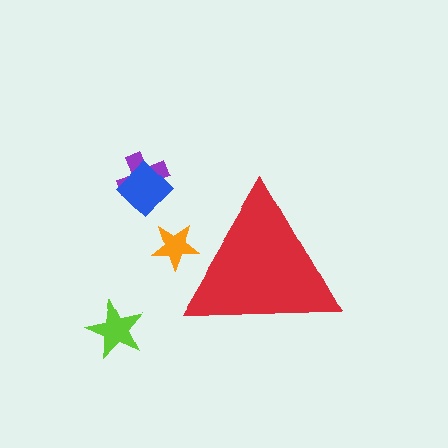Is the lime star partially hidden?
No, the lime star is fully visible.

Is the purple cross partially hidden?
No, the purple cross is fully visible.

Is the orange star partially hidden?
Yes, the orange star is partially hidden behind the red triangle.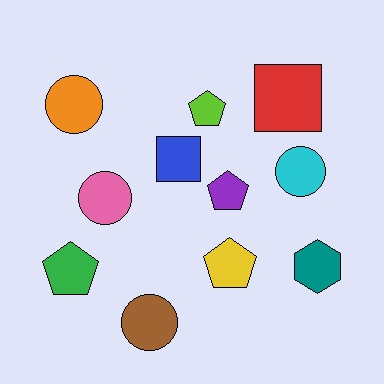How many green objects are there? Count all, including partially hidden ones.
There is 1 green object.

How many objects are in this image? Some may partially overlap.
There are 11 objects.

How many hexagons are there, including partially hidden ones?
There is 1 hexagon.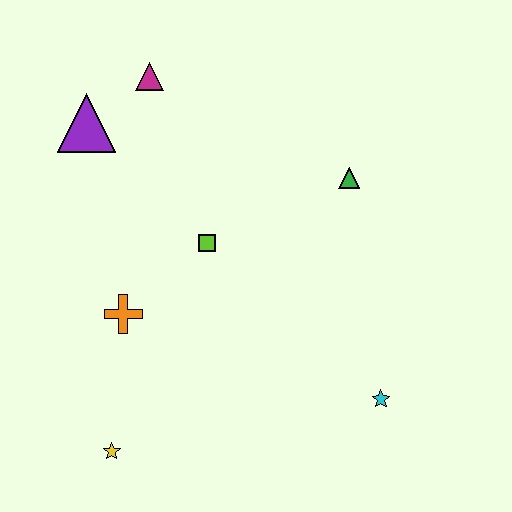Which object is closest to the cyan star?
The green triangle is closest to the cyan star.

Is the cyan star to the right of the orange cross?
Yes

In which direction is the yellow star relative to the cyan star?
The yellow star is to the left of the cyan star.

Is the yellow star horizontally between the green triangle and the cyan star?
No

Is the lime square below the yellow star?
No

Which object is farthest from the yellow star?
The magenta triangle is farthest from the yellow star.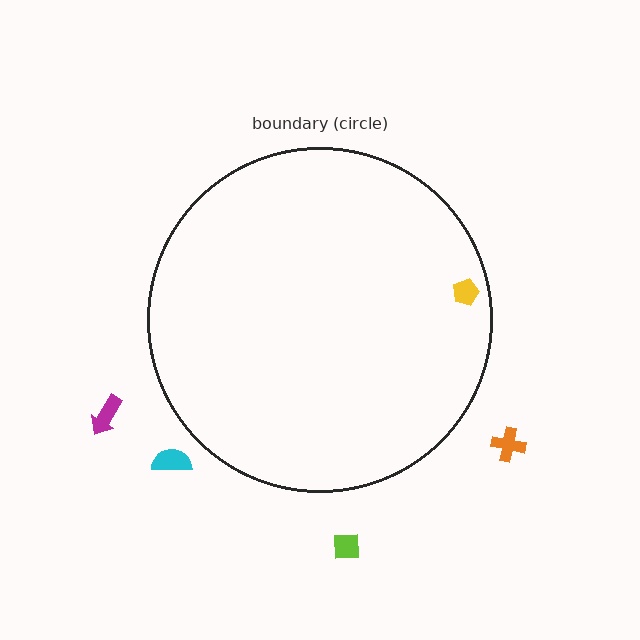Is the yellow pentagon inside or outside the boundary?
Inside.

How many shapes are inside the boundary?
1 inside, 4 outside.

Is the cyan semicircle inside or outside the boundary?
Outside.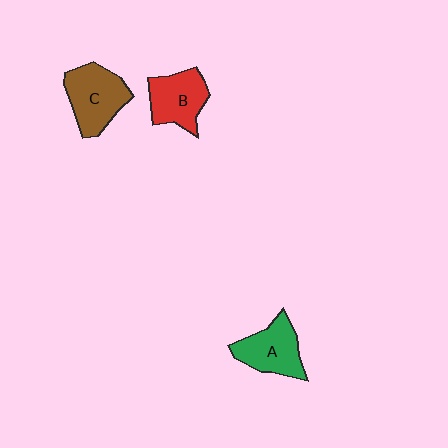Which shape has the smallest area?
Shape B (red).